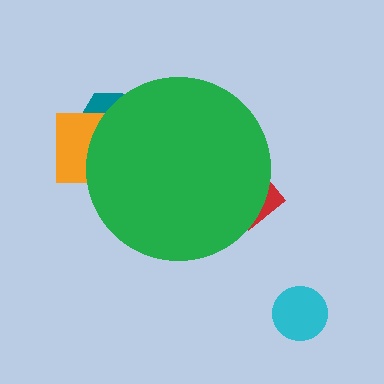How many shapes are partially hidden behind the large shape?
3 shapes are partially hidden.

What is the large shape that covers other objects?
A green circle.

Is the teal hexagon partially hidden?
Yes, the teal hexagon is partially hidden behind the green circle.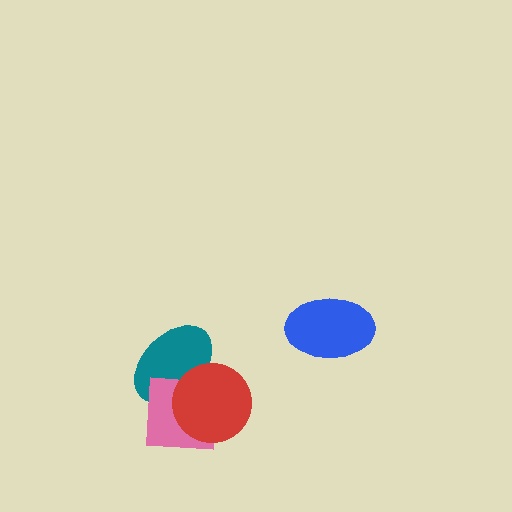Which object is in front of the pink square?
The red circle is in front of the pink square.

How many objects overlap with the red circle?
2 objects overlap with the red circle.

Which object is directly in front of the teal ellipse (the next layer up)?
The pink square is directly in front of the teal ellipse.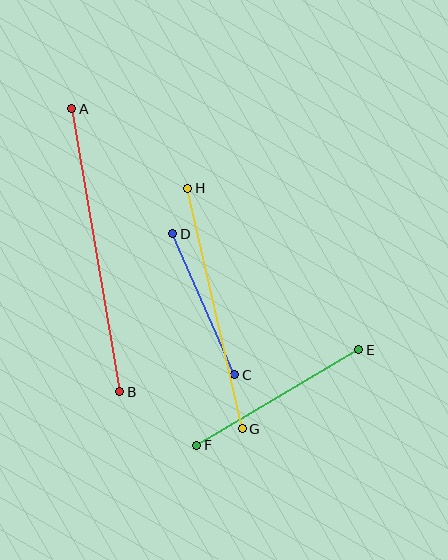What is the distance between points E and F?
The distance is approximately 188 pixels.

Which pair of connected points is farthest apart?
Points A and B are farthest apart.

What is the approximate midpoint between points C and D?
The midpoint is at approximately (204, 304) pixels.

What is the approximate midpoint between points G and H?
The midpoint is at approximately (215, 308) pixels.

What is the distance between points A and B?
The distance is approximately 287 pixels.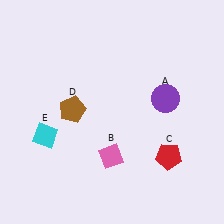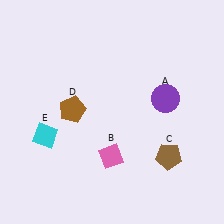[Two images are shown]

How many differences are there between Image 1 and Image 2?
There is 1 difference between the two images.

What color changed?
The pentagon (C) changed from red in Image 1 to brown in Image 2.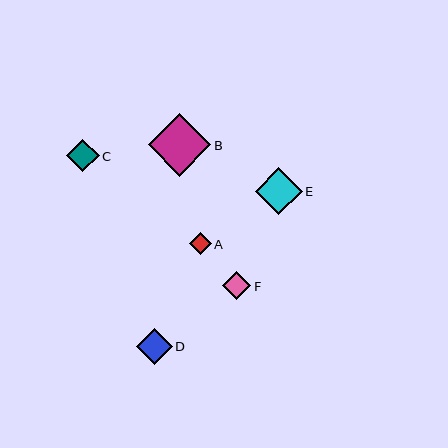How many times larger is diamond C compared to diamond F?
Diamond C is approximately 1.2 times the size of diamond F.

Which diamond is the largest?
Diamond B is the largest with a size of approximately 63 pixels.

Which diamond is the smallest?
Diamond A is the smallest with a size of approximately 22 pixels.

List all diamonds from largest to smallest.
From largest to smallest: B, E, D, C, F, A.